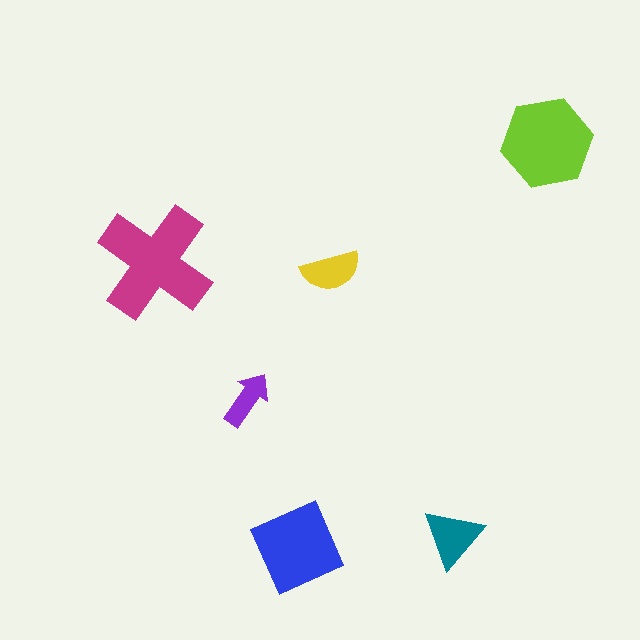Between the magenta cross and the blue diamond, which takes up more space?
The magenta cross.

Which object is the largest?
The magenta cross.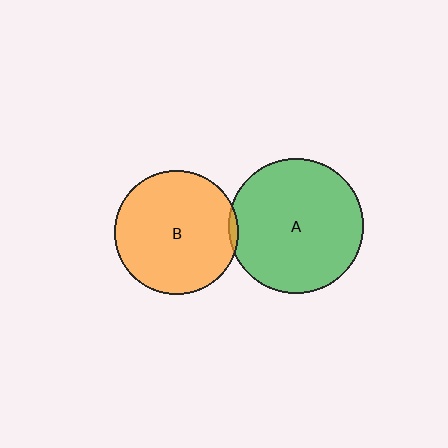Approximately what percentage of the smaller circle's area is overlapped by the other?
Approximately 5%.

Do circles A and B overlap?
Yes.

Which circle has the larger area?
Circle A (green).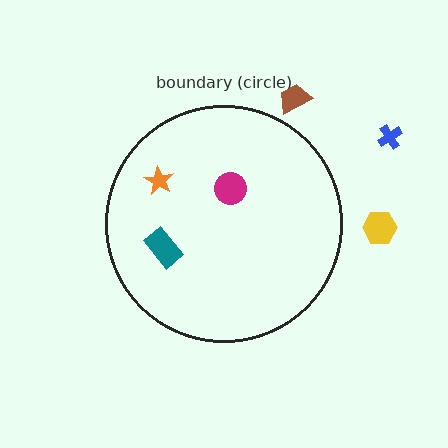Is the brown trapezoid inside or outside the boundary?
Outside.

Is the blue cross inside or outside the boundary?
Outside.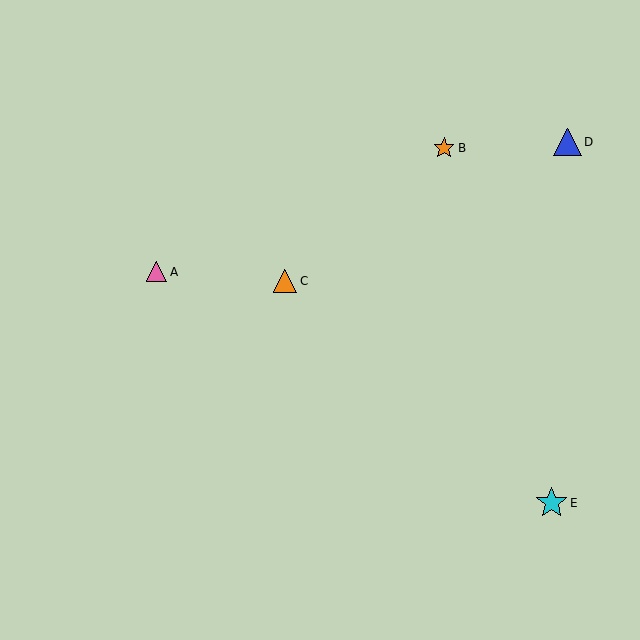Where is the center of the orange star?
The center of the orange star is at (444, 148).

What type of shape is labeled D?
Shape D is a blue triangle.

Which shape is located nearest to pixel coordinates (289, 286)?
The orange triangle (labeled C) at (285, 281) is nearest to that location.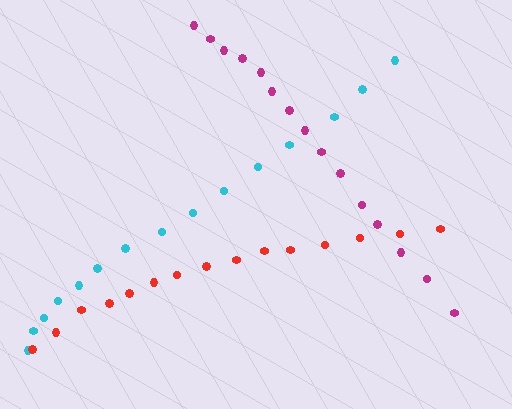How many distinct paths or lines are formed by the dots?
There are 3 distinct paths.